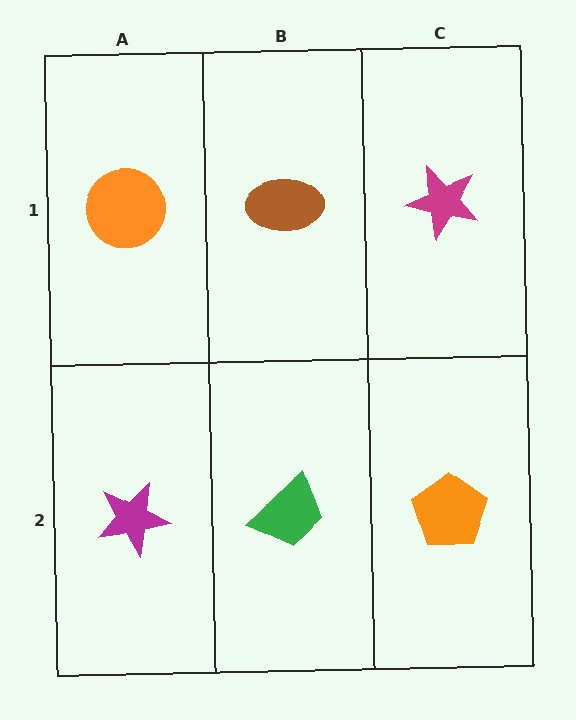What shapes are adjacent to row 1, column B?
A green trapezoid (row 2, column B), an orange circle (row 1, column A), a magenta star (row 1, column C).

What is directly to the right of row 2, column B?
An orange pentagon.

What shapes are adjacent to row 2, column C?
A magenta star (row 1, column C), a green trapezoid (row 2, column B).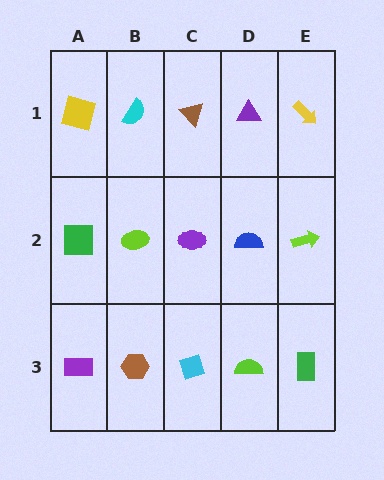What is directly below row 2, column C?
A cyan diamond.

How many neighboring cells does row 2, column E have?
3.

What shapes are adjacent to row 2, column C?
A brown triangle (row 1, column C), a cyan diamond (row 3, column C), a lime ellipse (row 2, column B), a blue semicircle (row 2, column D).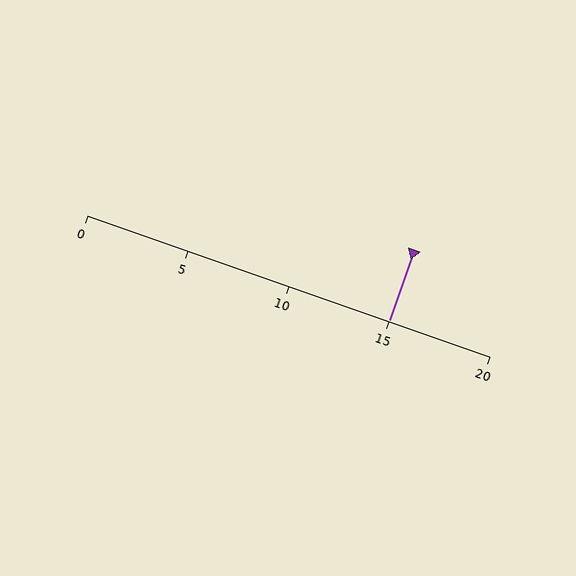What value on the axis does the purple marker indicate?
The marker indicates approximately 15.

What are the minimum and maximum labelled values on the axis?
The axis runs from 0 to 20.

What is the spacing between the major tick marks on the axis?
The major ticks are spaced 5 apart.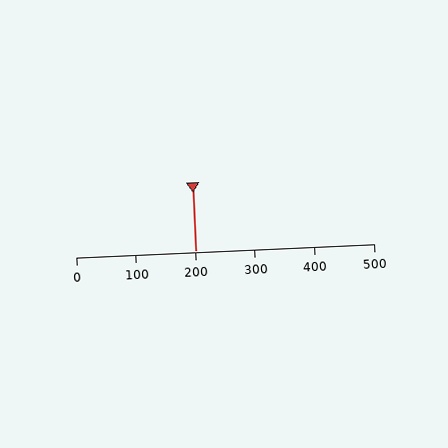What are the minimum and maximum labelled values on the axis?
The axis runs from 0 to 500.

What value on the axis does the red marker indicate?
The marker indicates approximately 200.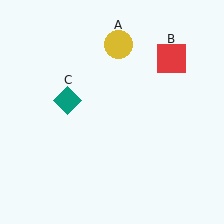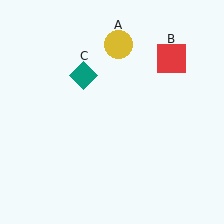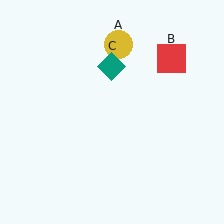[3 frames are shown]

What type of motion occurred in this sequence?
The teal diamond (object C) rotated clockwise around the center of the scene.